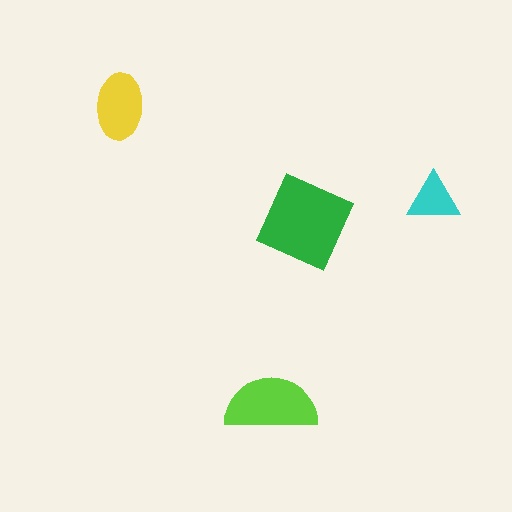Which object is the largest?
The green diamond.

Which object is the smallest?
The cyan triangle.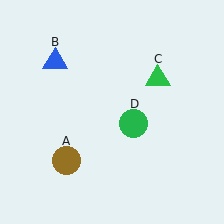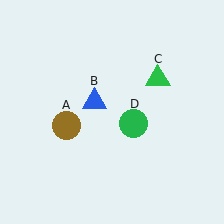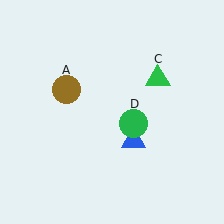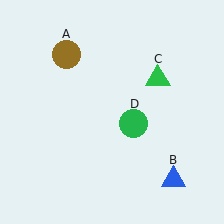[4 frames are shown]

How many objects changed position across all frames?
2 objects changed position: brown circle (object A), blue triangle (object B).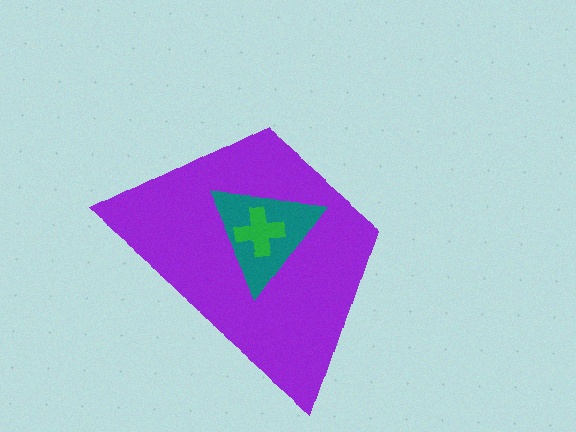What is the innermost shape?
The green cross.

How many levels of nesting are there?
3.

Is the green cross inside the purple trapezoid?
Yes.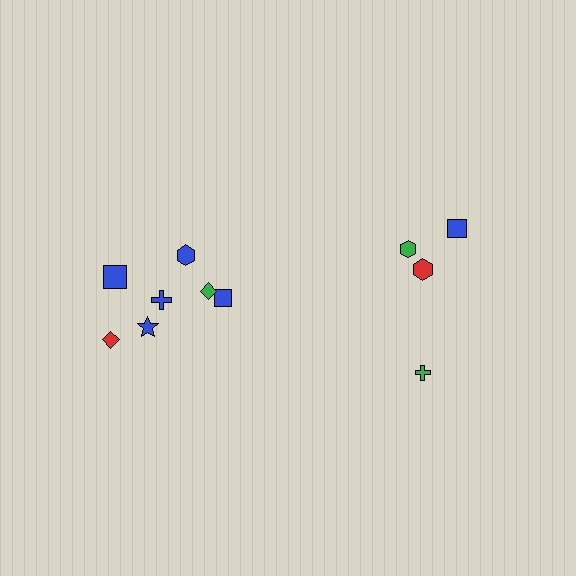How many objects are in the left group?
There are 7 objects.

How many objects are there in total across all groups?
There are 11 objects.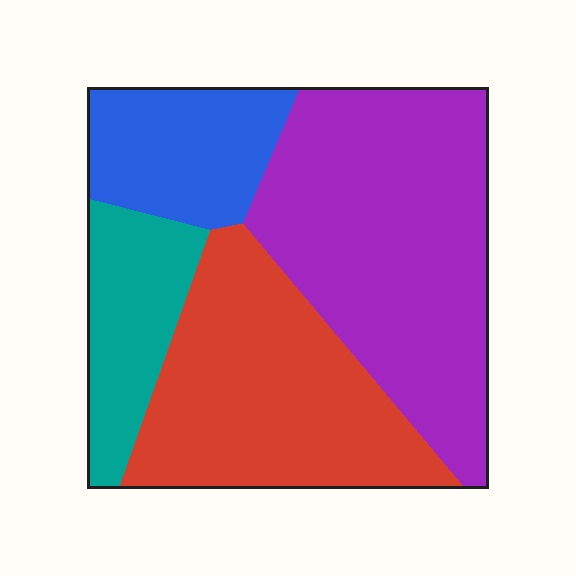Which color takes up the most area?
Purple, at roughly 40%.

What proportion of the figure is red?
Red takes up between a quarter and a half of the figure.